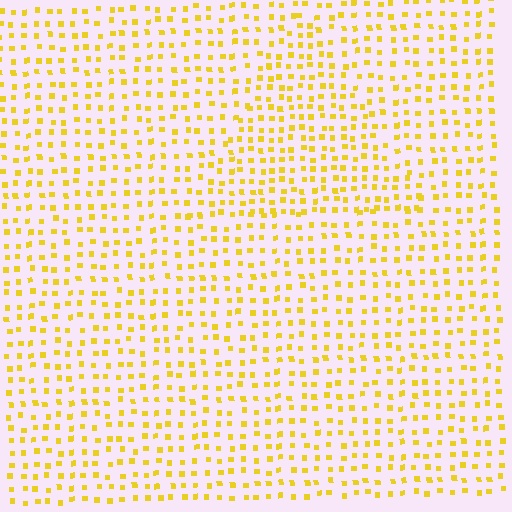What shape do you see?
I see a triangle.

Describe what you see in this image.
The image contains small yellow elements arranged at two different densities. A triangle-shaped region is visible where the elements are more densely packed than the surrounding area.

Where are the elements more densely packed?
The elements are more densely packed inside the triangle boundary.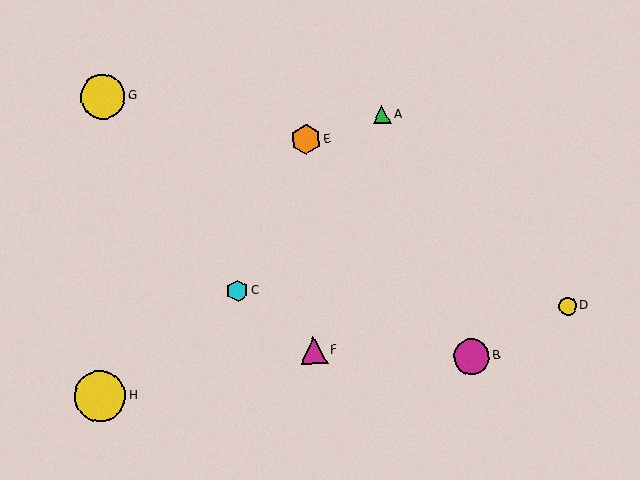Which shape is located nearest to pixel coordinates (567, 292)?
The yellow circle (labeled D) at (567, 306) is nearest to that location.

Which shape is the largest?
The yellow circle (labeled H) is the largest.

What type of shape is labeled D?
Shape D is a yellow circle.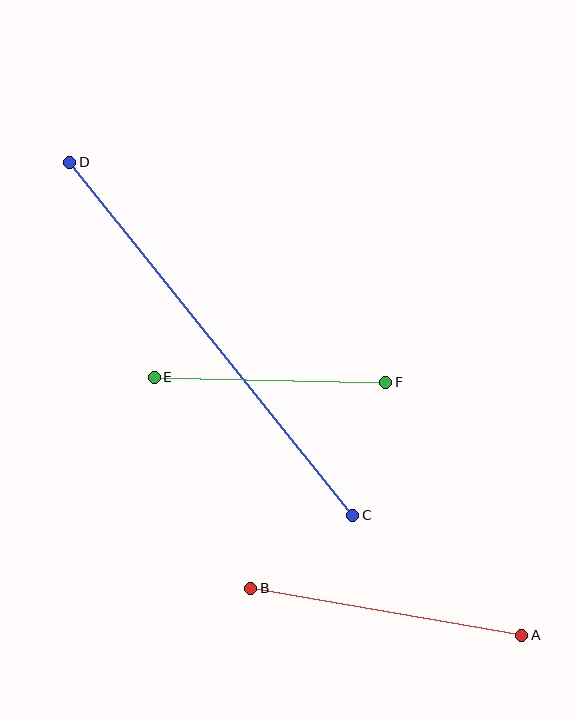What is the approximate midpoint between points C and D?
The midpoint is at approximately (211, 339) pixels.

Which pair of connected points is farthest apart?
Points C and D are farthest apart.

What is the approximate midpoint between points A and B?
The midpoint is at approximately (386, 612) pixels.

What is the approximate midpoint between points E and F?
The midpoint is at approximately (270, 380) pixels.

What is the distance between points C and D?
The distance is approximately 452 pixels.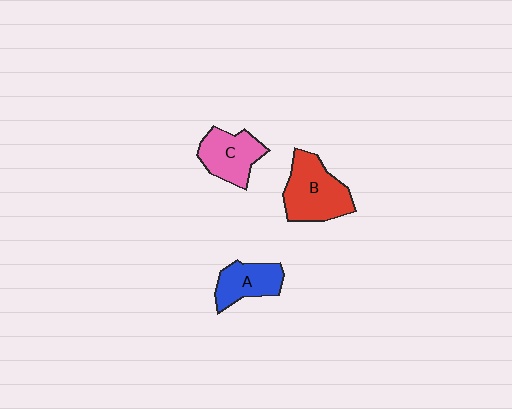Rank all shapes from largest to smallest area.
From largest to smallest: B (red), C (pink), A (blue).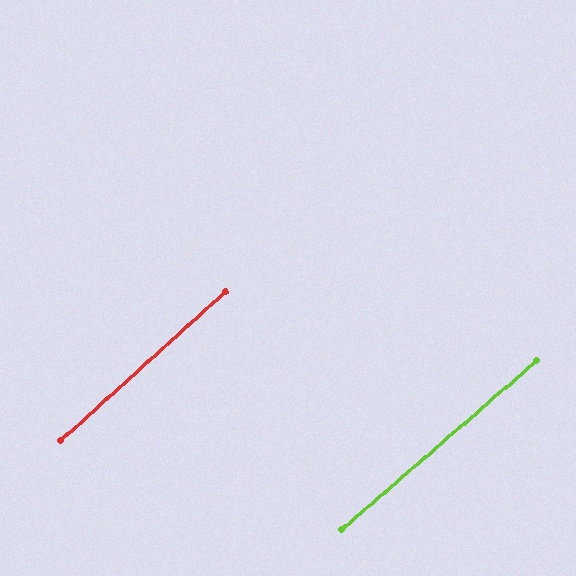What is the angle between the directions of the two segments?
Approximately 1 degree.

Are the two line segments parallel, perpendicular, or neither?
Parallel — their directions differ by only 1.3°.